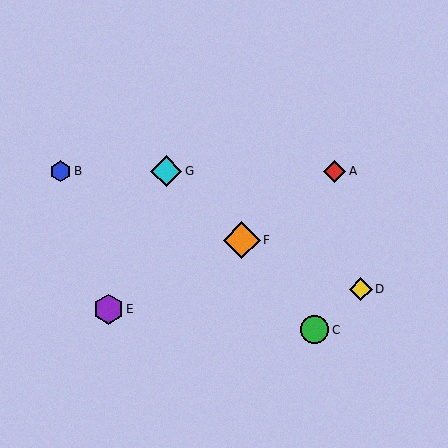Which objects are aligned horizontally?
Objects A, B, G are aligned horizontally.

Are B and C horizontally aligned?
No, B is at y≈171 and C is at y≈330.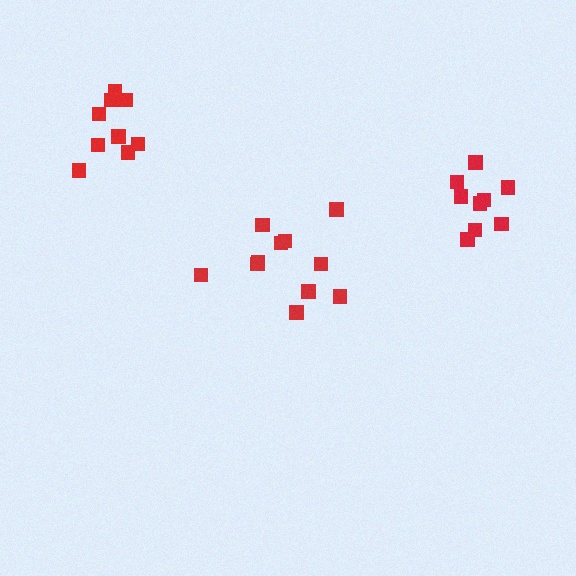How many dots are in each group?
Group 1: 9 dots, Group 2: 11 dots, Group 3: 9 dots (29 total).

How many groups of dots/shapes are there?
There are 3 groups.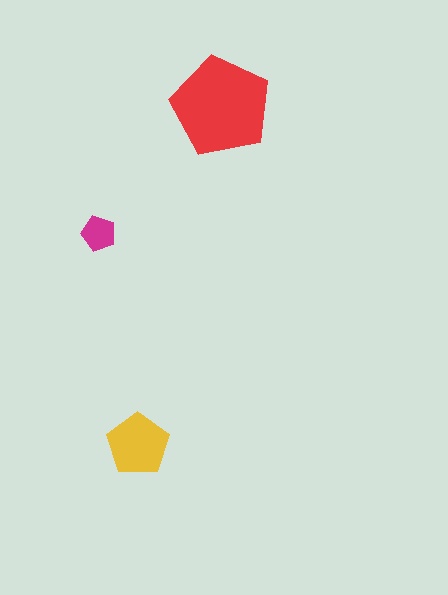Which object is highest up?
The red pentagon is topmost.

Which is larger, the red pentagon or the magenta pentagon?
The red one.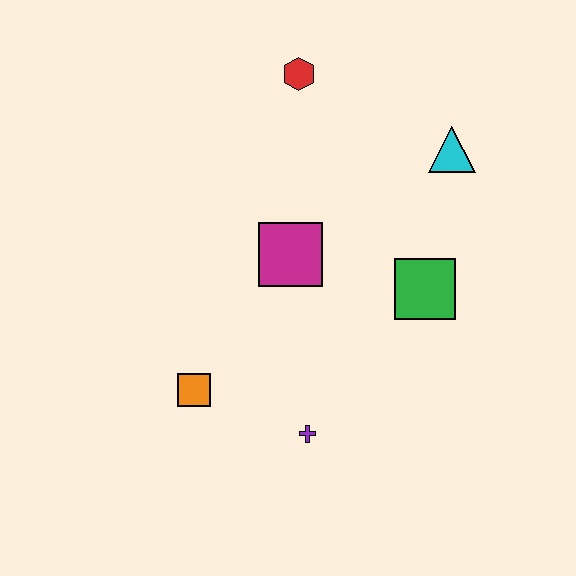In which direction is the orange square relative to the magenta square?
The orange square is below the magenta square.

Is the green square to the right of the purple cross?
Yes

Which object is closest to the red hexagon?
The cyan triangle is closest to the red hexagon.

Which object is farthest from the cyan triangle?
The orange square is farthest from the cyan triangle.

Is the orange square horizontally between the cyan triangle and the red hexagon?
No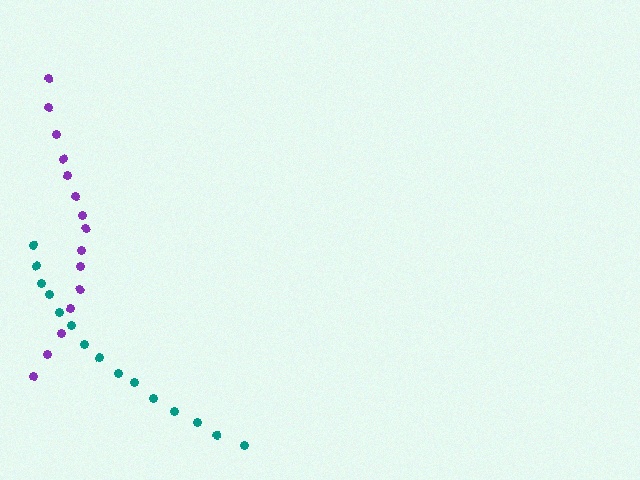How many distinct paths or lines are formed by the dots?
There are 2 distinct paths.